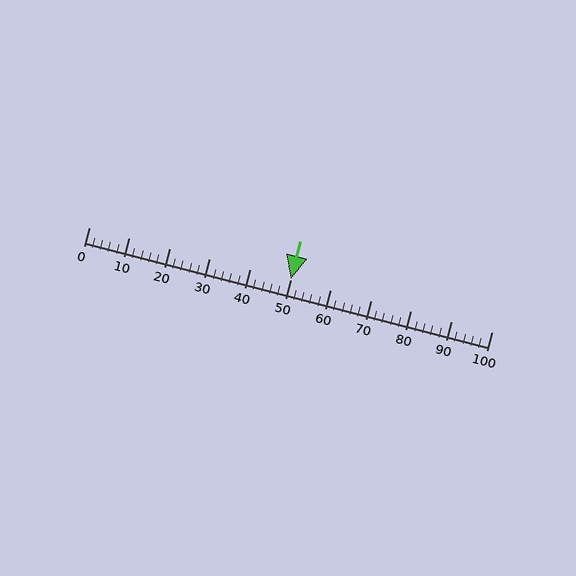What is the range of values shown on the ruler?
The ruler shows values from 0 to 100.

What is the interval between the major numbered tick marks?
The major tick marks are spaced 10 units apart.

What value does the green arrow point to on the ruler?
The green arrow points to approximately 50.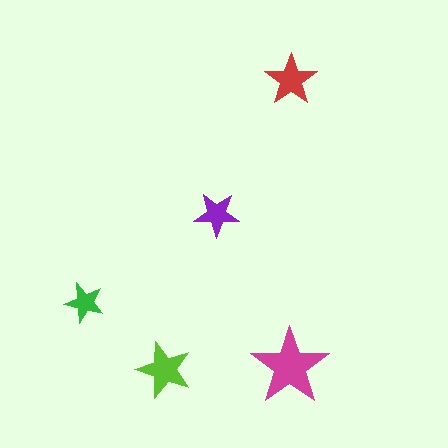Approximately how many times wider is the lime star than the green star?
About 1.5 times wider.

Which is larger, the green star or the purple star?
The purple one.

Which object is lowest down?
The lime star is bottommost.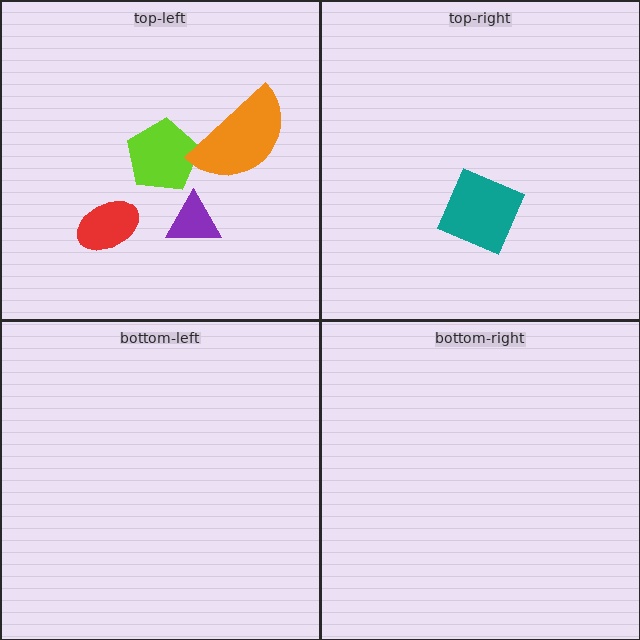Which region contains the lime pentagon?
The top-left region.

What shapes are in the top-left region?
The lime pentagon, the red ellipse, the purple triangle, the orange semicircle.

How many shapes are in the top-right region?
1.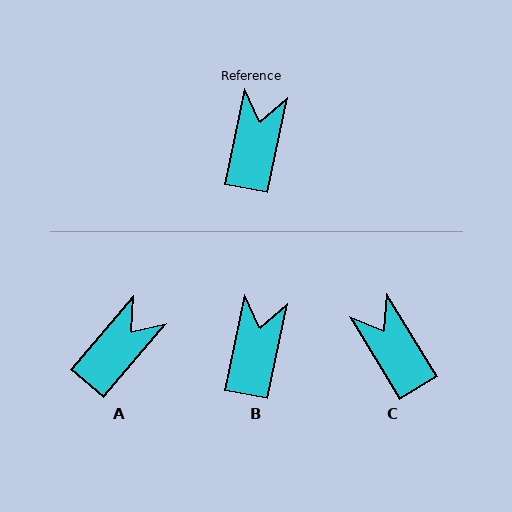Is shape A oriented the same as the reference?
No, it is off by about 29 degrees.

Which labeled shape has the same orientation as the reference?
B.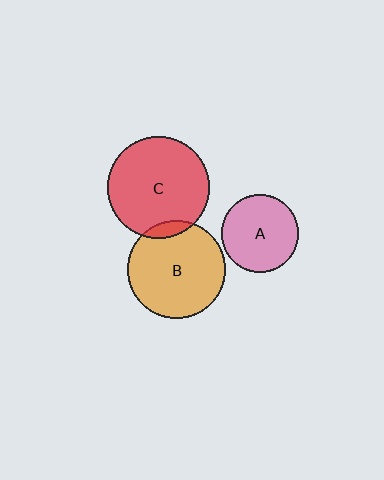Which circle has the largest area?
Circle C (red).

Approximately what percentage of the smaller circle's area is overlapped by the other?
Approximately 10%.